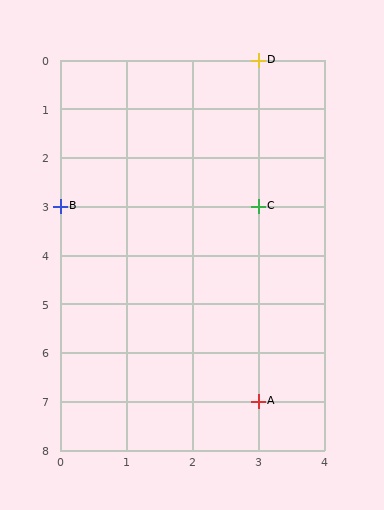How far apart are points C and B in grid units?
Points C and B are 3 columns apart.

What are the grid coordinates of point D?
Point D is at grid coordinates (3, 0).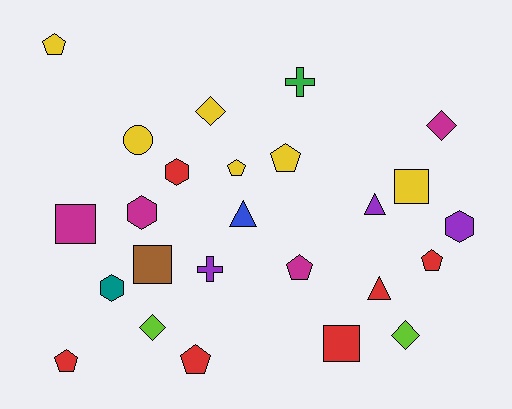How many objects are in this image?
There are 25 objects.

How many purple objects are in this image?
There are 3 purple objects.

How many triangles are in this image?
There are 3 triangles.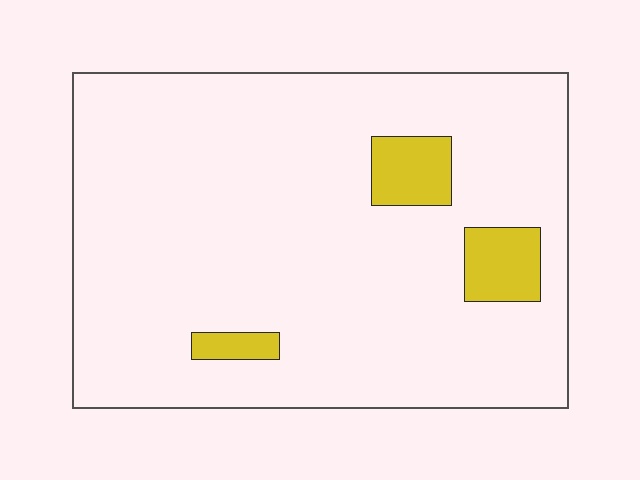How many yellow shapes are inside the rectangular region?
3.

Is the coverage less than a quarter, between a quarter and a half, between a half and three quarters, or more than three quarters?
Less than a quarter.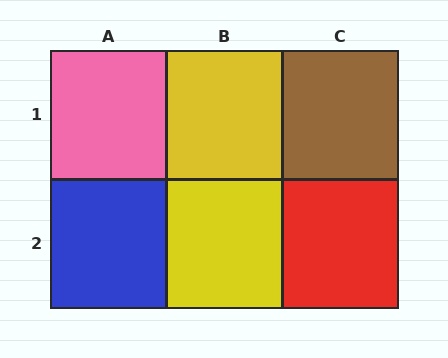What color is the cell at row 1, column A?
Pink.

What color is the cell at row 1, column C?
Brown.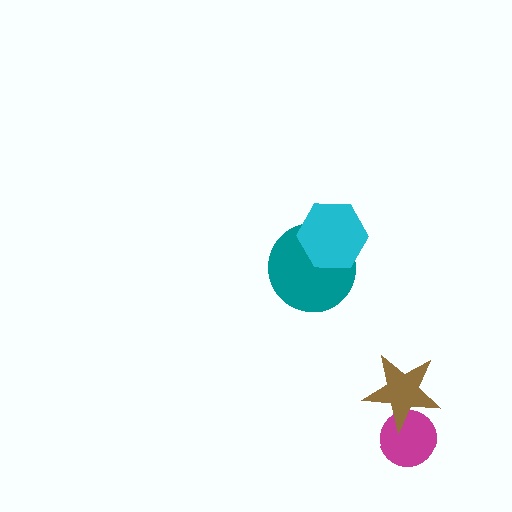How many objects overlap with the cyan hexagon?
1 object overlaps with the cyan hexagon.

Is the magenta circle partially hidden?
Yes, it is partially covered by another shape.